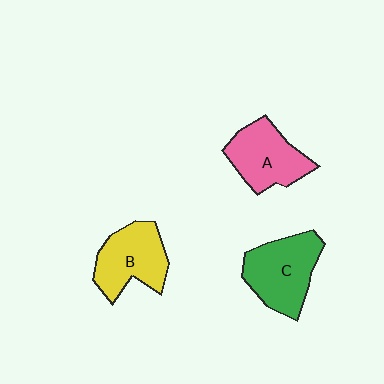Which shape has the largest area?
Shape C (green).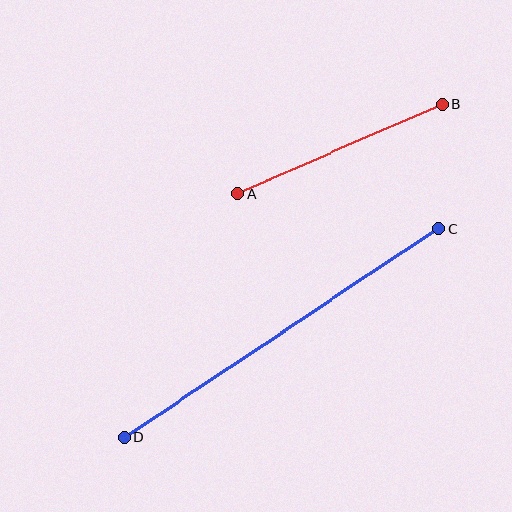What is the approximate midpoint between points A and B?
The midpoint is at approximately (340, 149) pixels.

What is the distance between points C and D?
The distance is approximately 377 pixels.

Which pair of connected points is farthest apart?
Points C and D are farthest apart.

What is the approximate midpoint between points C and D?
The midpoint is at approximately (281, 333) pixels.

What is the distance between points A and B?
The distance is approximately 224 pixels.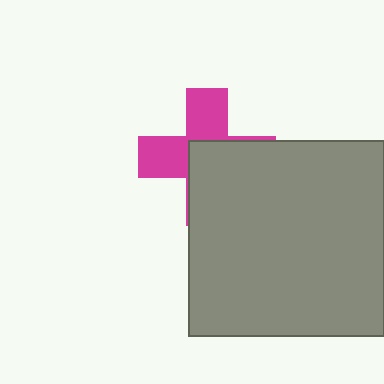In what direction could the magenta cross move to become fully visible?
The magenta cross could move toward the upper-left. That would shift it out from behind the gray square entirely.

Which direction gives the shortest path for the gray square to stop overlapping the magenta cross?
Moving toward the lower-right gives the shortest separation.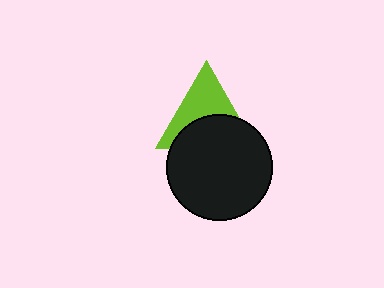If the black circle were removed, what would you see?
You would see the complete lime triangle.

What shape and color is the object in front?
The object in front is a black circle.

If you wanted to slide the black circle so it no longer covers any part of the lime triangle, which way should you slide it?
Slide it down — that is the most direct way to separate the two shapes.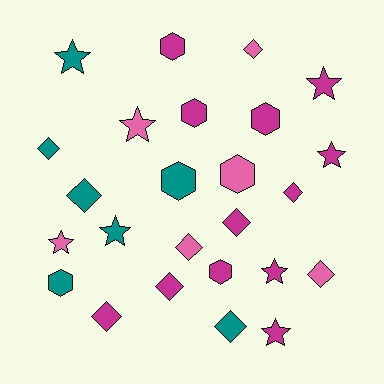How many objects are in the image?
There are 25 objects.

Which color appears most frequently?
Magenta, with 12 objects.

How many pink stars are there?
There are 2 pink stars.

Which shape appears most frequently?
Diamond, with 10 objects.